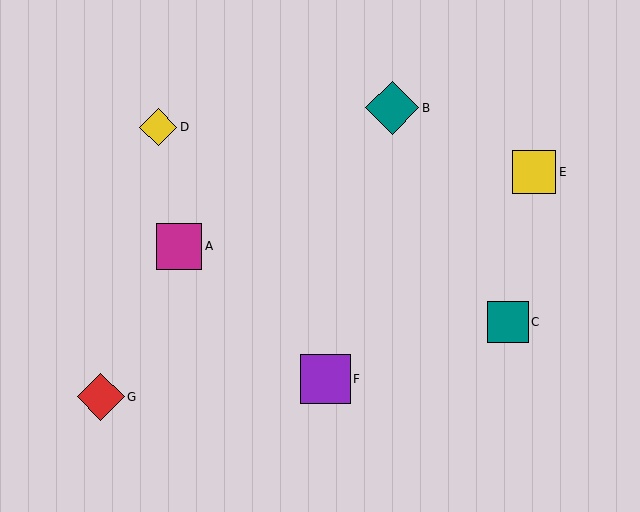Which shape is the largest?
The teal diamond (labeled B) is the largest.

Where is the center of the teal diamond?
The center of the teal diamond is at (392, 108).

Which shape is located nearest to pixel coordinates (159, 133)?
The yellow diamond (labeled D) at (158, 127) is nearest to that location.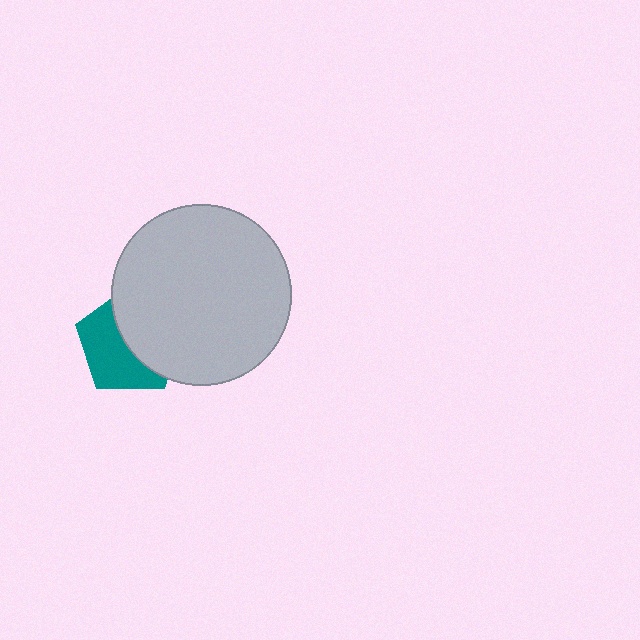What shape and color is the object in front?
The object in front is a light gray circle.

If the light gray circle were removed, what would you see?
You would see the complete teal pentagon.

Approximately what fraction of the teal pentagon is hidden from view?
Roughly 50% of the teal pentagon is hidden behind the light gray circle.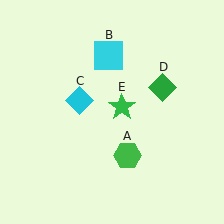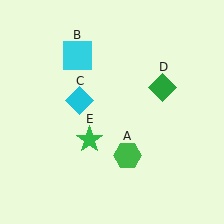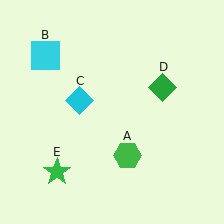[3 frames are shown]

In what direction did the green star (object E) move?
The green star (object E) moved down and to the left.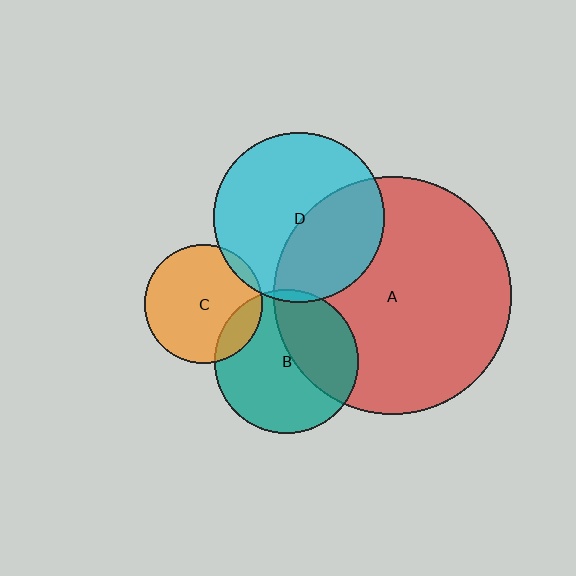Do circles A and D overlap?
Yes.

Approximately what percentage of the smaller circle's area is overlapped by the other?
Approximately 40%.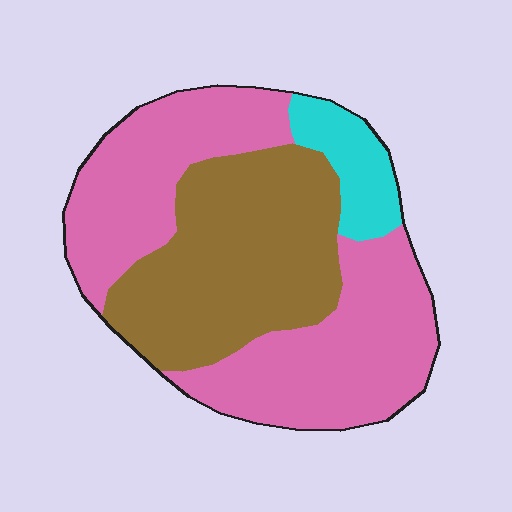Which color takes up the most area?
Pink, at roughly 55%.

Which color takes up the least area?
Cyan, at roughly 10%.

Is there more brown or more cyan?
Brown.